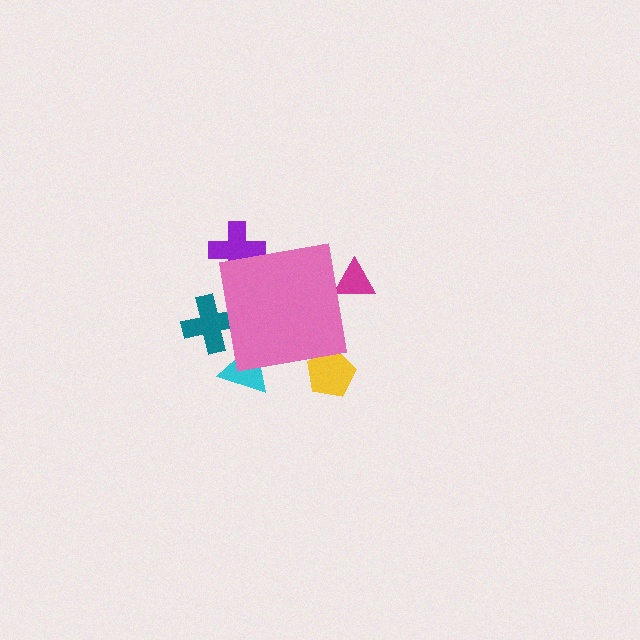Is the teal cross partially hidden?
Yes, the teal cross is partially hidden behind the pink square.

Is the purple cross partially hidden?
Yes, the purple cross is partially hidden behind the pink square.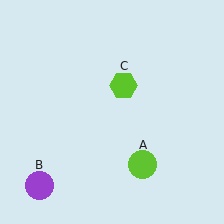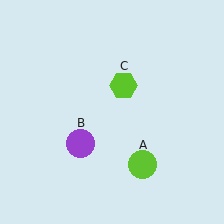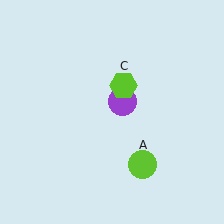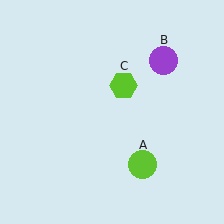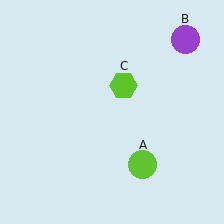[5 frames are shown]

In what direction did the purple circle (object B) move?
The purple circle (object B) moved up and to the right.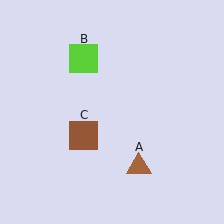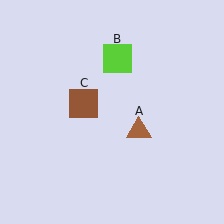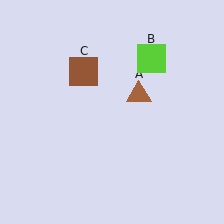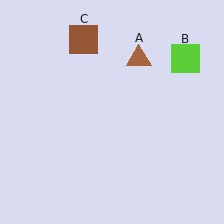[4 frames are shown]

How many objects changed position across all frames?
3 objects changed position: brown triangle (object A), lime square (object B), brown square (object C).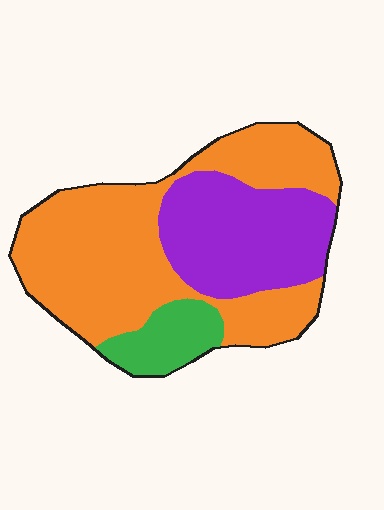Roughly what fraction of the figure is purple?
Purple covers about 30% of the figure.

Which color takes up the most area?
Orange, at roughly 60%.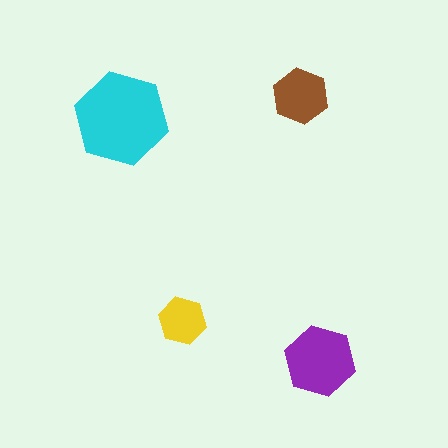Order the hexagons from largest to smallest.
the cyan one, the purple one, the brown one, the yellow one.